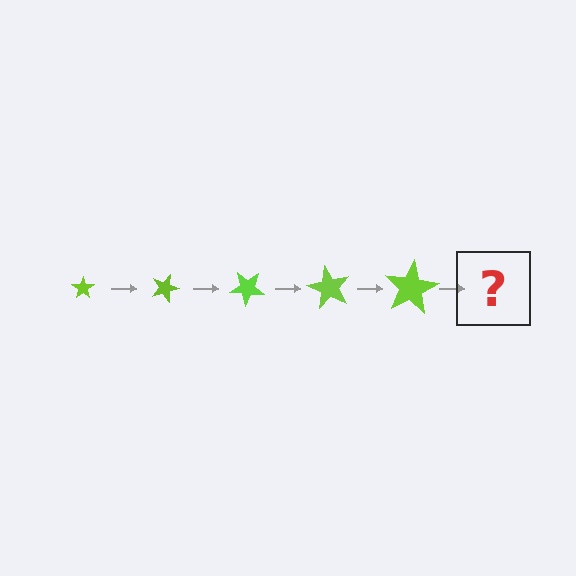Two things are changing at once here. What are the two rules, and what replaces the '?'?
The two rules are that the star grows larger each step and it rotates 20 degrees each step. The '?' should be a star, larger than the previous one and rotated 100 degrees from the start.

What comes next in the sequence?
The next element should be a star, larger than the previous one and rotated 100 degrees from the start.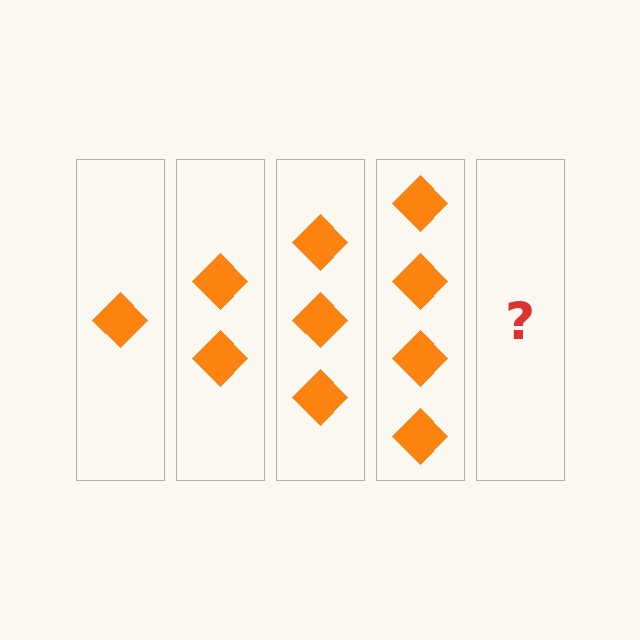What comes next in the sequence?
The next element should be 5 diamonds.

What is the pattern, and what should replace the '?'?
The pattern is that each step adds one more diamond. The '?' should be 5 diamonds.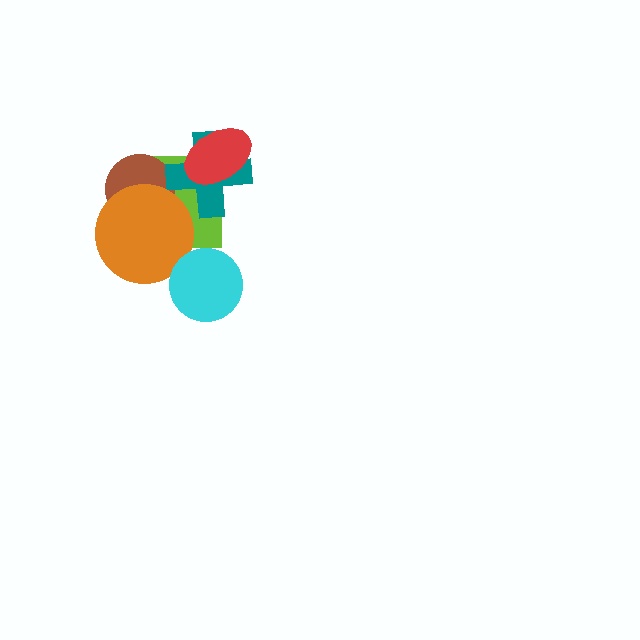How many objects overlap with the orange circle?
2 objects overlap with the orange circle.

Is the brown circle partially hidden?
Yes, it is partially covered by another shape.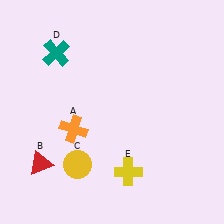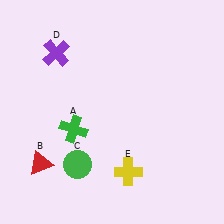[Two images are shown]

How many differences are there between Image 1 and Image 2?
There are 3 differences between the two images.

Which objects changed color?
A changed from orange to green. C changed from yellow to green. D changed from teal to purple.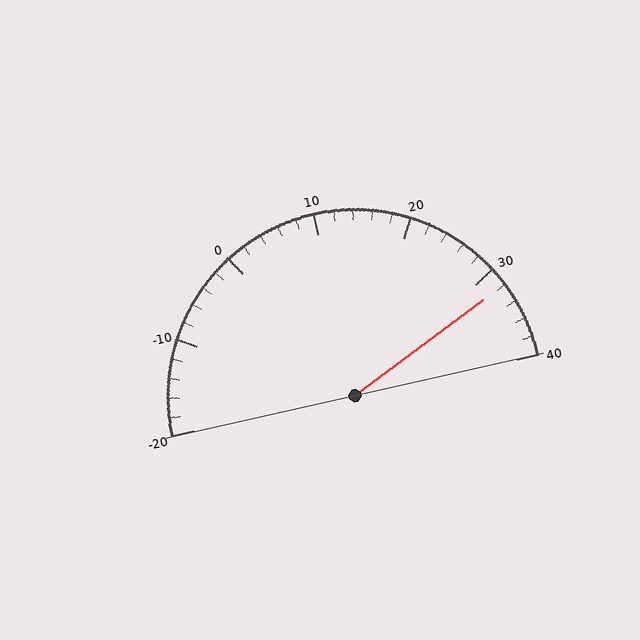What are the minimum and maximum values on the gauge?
The gauge ranges from -20 to 40.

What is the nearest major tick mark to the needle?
The nearest major tick mark is 30.